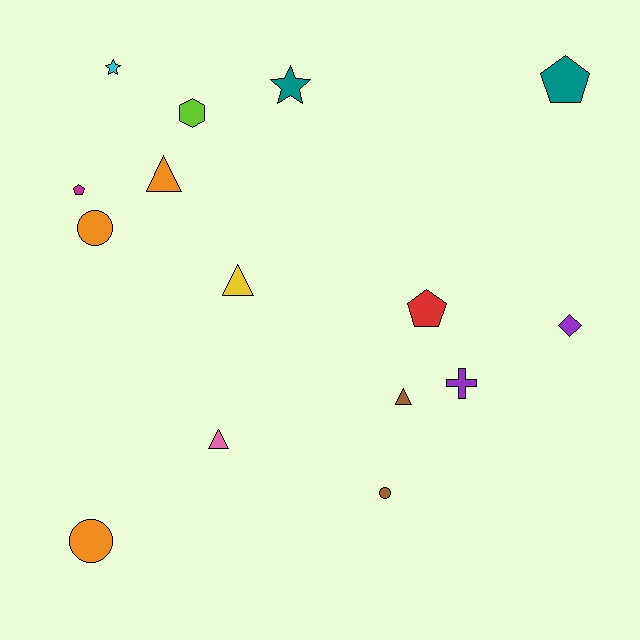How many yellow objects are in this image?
There is 1 yellow object.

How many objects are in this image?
There are 15 objects.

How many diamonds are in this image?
There is 1 diamond.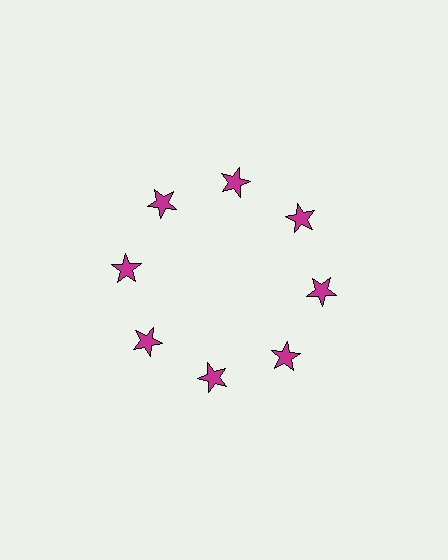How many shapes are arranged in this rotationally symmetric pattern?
There are 8 shapes, arranged in 8 groups of 1.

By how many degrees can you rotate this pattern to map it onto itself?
The pattern maps onto itself every 45 degrees of rotation.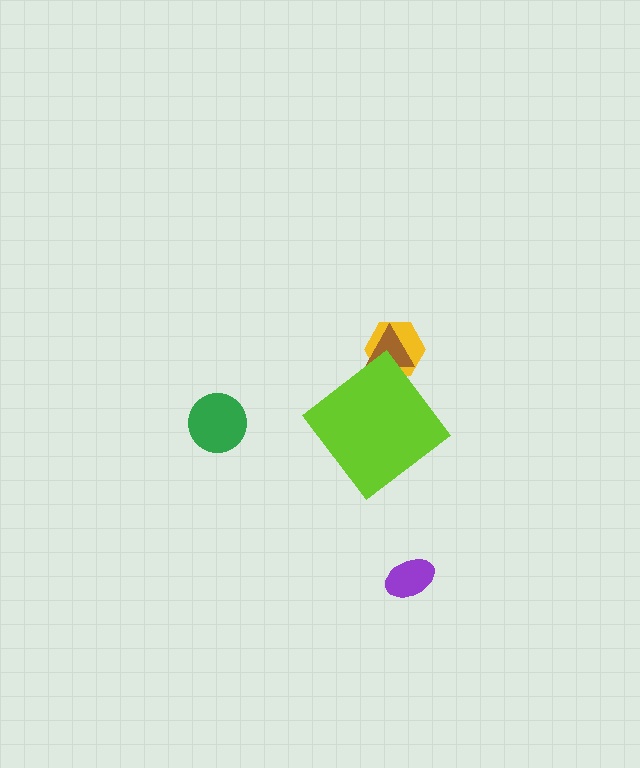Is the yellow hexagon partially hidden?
Yes, the yellow hexagon is partially hidden behind the lime diamond.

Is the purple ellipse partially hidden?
No, the purple ellipse is fully visible.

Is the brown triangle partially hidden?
Yes, the brown triangle is partially hidden behind the lime diamond.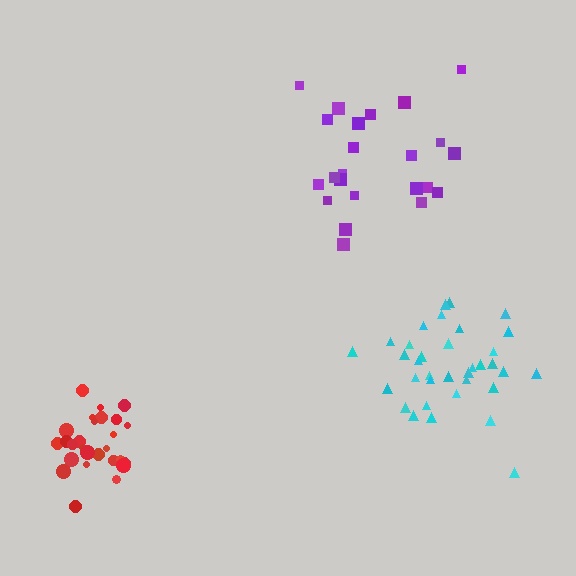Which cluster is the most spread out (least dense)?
Purple.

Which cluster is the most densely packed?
Red.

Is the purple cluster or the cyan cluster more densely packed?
Cyan.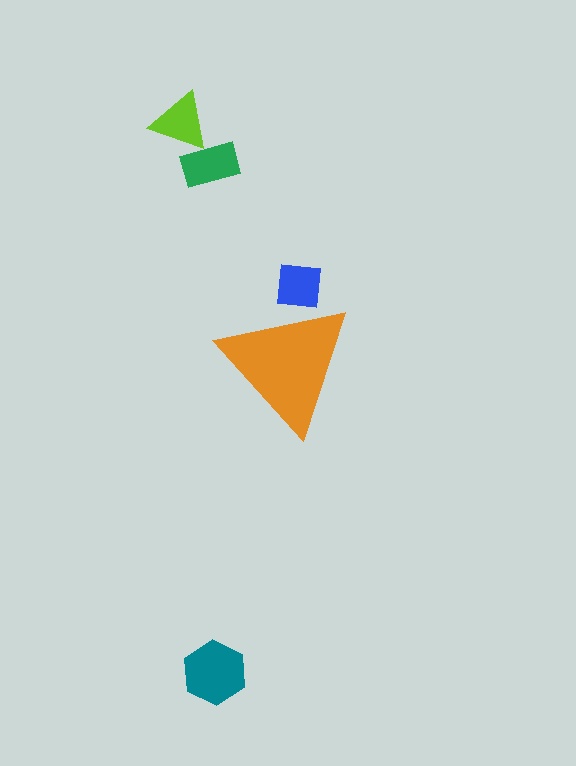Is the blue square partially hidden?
Yes, the blue square is partially hidden behind the orange triangle.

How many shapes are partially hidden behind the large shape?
1 shape is partially hidden.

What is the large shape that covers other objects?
An orange triangle.